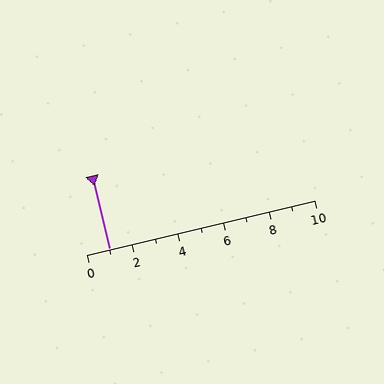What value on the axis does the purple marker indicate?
The marker indicates approximately 1.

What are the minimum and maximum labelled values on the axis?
The axis runs from 0 to 10.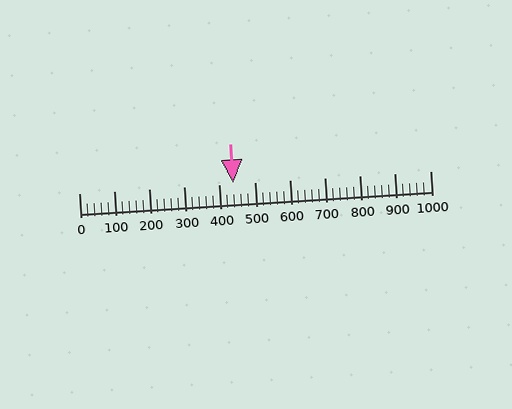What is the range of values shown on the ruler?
The ruler shows values from 0 to 1000.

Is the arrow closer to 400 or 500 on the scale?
The arrow is closer to 400.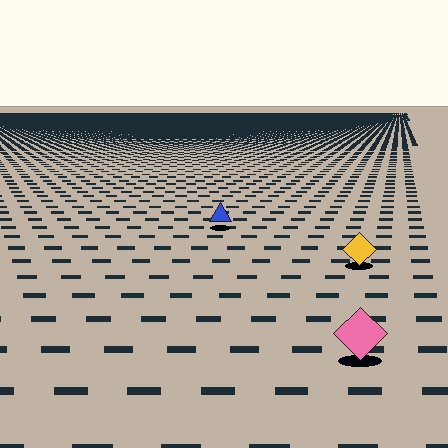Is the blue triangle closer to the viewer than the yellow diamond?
No. The yellow diamond is closer — you can tell from the texture gradient: the ground texture is coarser near it.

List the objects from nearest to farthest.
From nearest to farthest: the pink diamond, the yellow diamond, the blue triangle.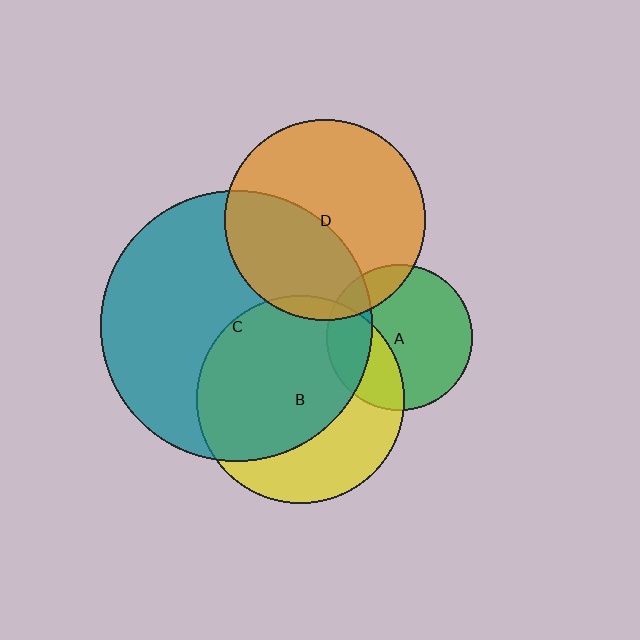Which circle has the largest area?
Circle C (teal).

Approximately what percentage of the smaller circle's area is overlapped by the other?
Approximately 65%.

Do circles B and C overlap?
Yes.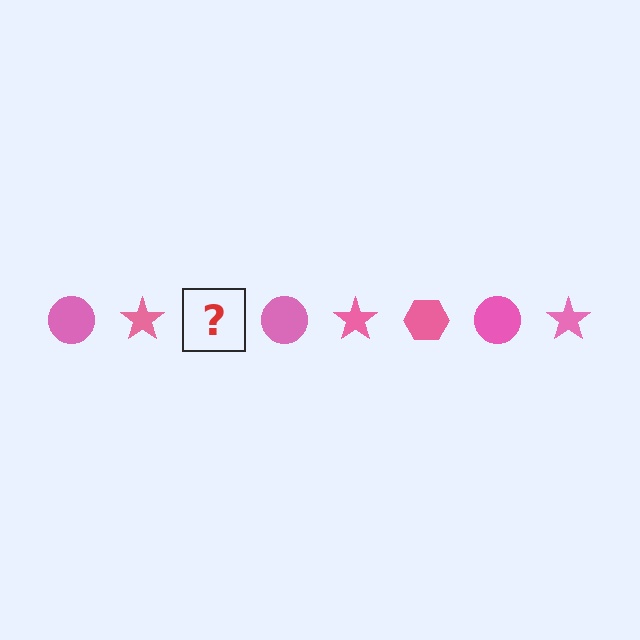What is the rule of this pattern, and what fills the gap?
The rule is that the pattern cycles through circle, star, hexagon shapes in pink. The gap should be filled with a pink hexagon.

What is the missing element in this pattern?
The missing element is a pink hexagon.